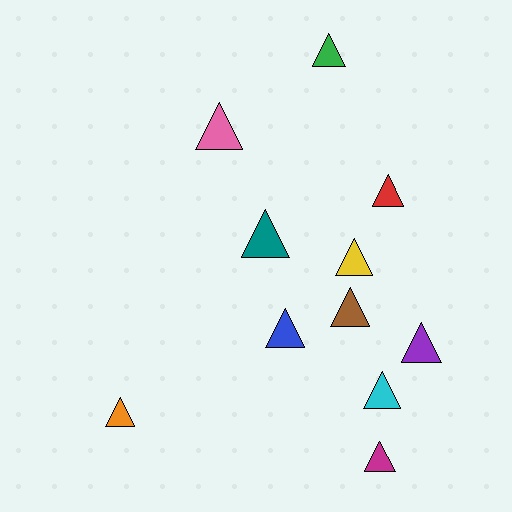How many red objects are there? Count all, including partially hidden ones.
There is 1 red object.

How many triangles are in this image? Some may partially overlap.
There are 11 triangles.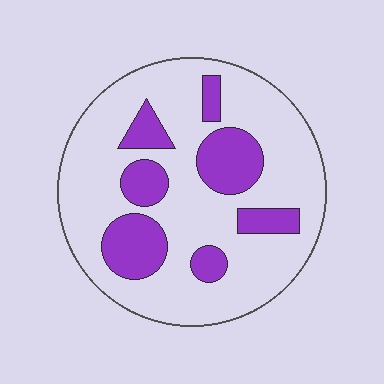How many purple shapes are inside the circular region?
7.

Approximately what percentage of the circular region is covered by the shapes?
Approximately 25%.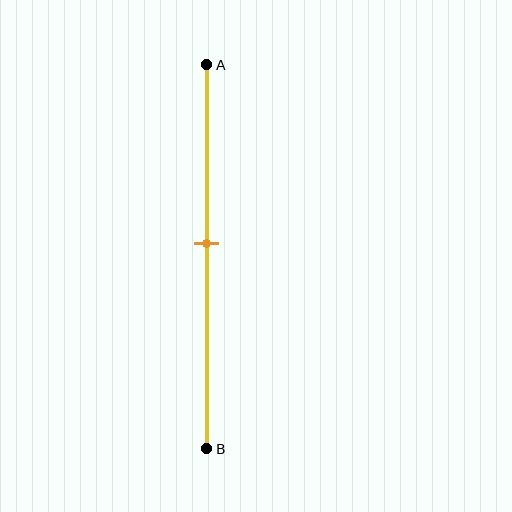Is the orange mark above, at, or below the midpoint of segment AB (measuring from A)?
The orange mark is above the midpoint of segment AB.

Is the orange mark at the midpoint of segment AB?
No, the mark is at about 45% from A, not at the 50% midpoint.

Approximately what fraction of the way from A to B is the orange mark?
The orange mark is approximately 45% of the way from A to B.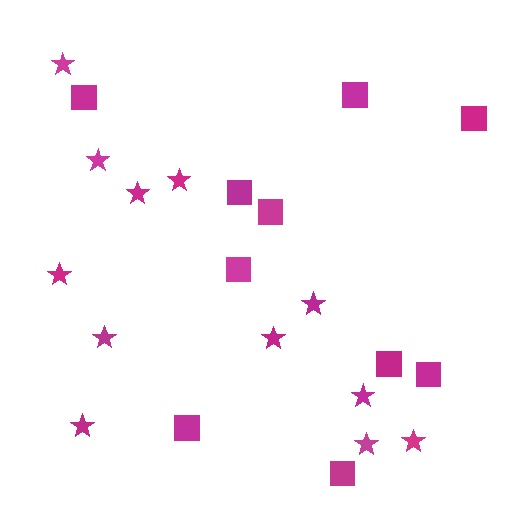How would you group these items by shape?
There are 2 groups: one group of stars (12) and one group of squares (10).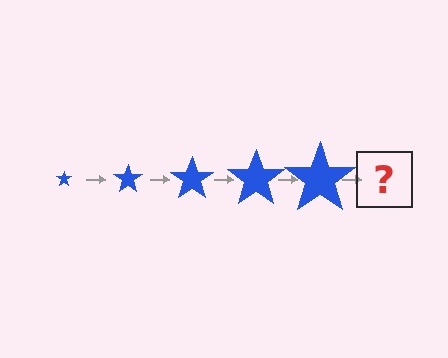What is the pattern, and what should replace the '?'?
The pattern is that the star gets progressively larger each step. The '?' should be a blue star, larger than the previous one.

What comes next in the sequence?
The next element should be a blue star, larger than the previous one.